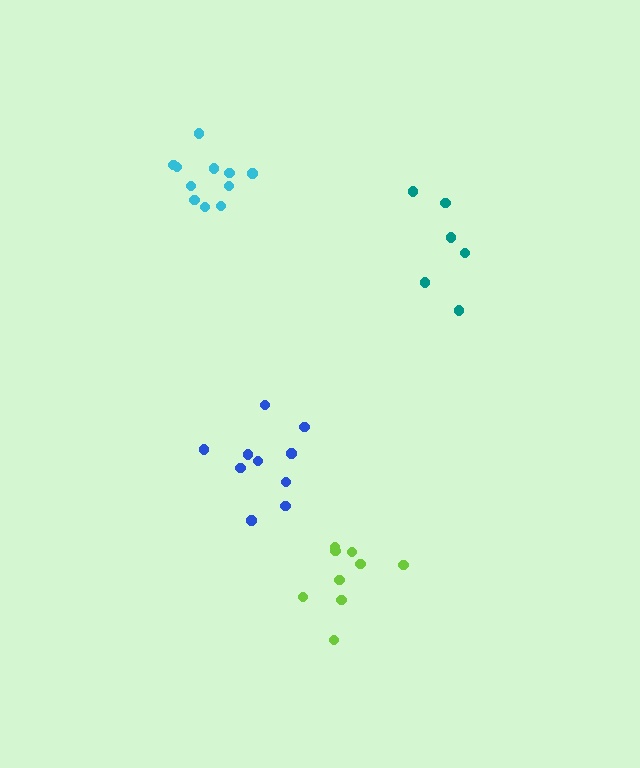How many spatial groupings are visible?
There are 4 spatial groupings.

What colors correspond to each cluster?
The clusters are colored: lime, teal, cyan, blue.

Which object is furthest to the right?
The teal cluster is rightmost.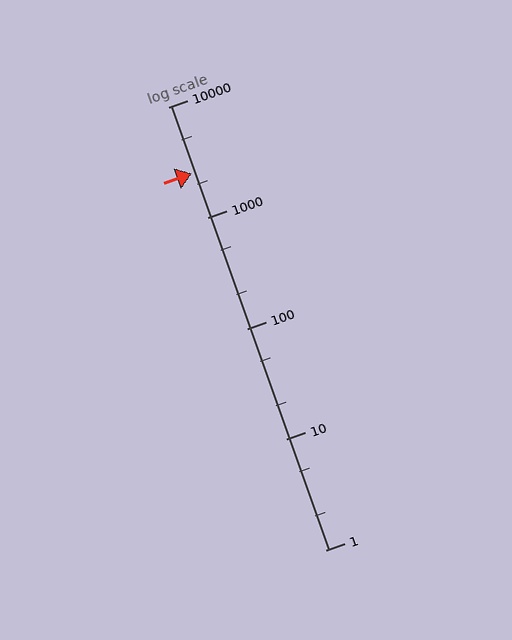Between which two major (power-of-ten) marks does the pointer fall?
The pointer is between 1000 and 10000.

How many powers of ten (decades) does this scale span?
The scale spans 4 decades, from 1 to 10000.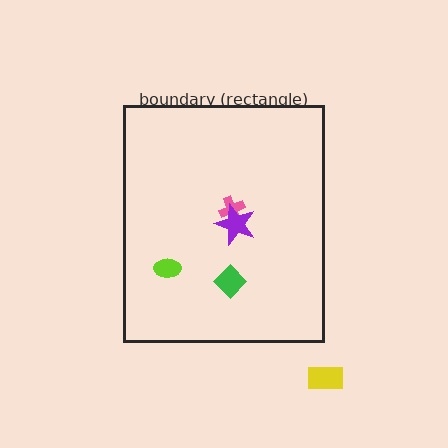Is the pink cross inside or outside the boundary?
Inside.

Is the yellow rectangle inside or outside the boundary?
Outside.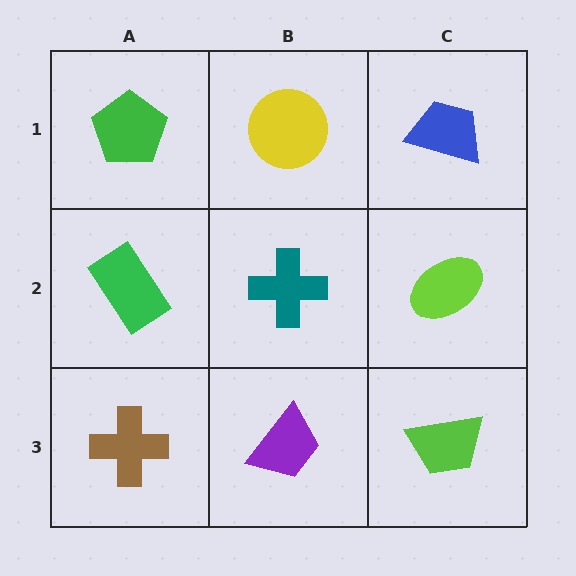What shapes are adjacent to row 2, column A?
A green pentagon (row 1, column A), a brown cross (row 3, column A), a teal cross (row 2, column B).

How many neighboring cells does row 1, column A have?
2.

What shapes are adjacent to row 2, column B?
A yellow circle (row 1, column B), a purple trapezoid (row 3, column B), a green rectangle (row 2, column A), a lime ellipse (row 2, column C).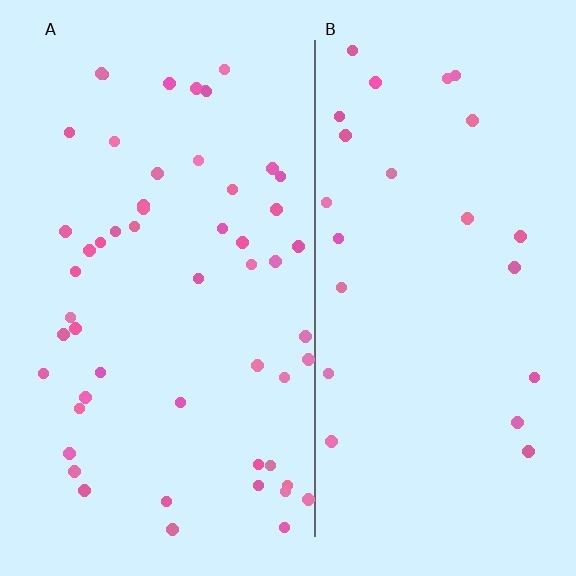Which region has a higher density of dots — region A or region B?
A (the left).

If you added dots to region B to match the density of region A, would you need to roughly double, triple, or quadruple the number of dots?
Approximately double.